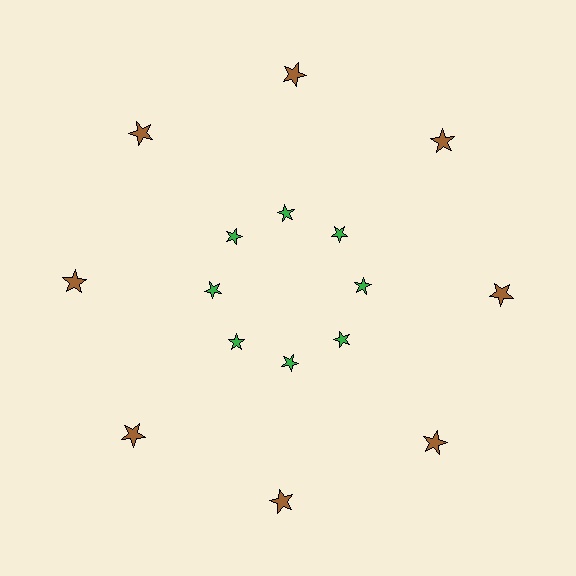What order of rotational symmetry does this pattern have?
This pattern has 8-fold rotational symmetry.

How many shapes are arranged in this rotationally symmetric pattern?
There are 16 shapes, arranged in 8 groups of 2.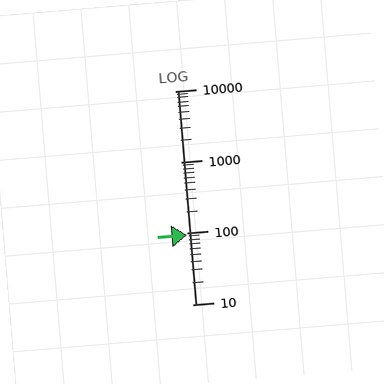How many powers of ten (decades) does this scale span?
The scale spans 3 decades, from 10 to 10000.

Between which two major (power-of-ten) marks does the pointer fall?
The pointer is between 10 and 100.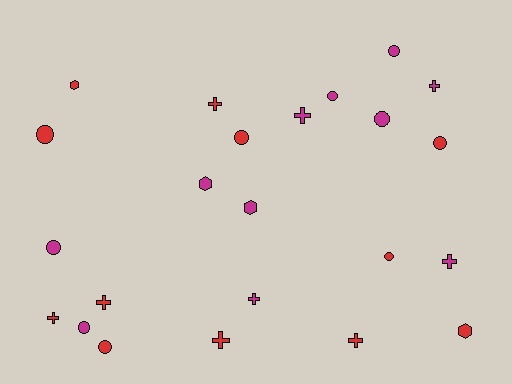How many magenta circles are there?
There are 5 magenta circles.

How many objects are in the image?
There are 23 objects.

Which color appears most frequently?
Red, with 12 objects.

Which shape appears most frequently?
Circle, with 10 objects.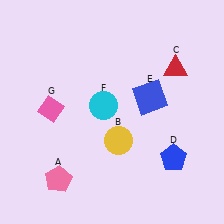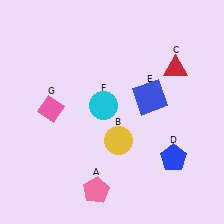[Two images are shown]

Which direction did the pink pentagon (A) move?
The pink pentagon (A) moved right.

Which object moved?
The pink pentagon (A) moved right.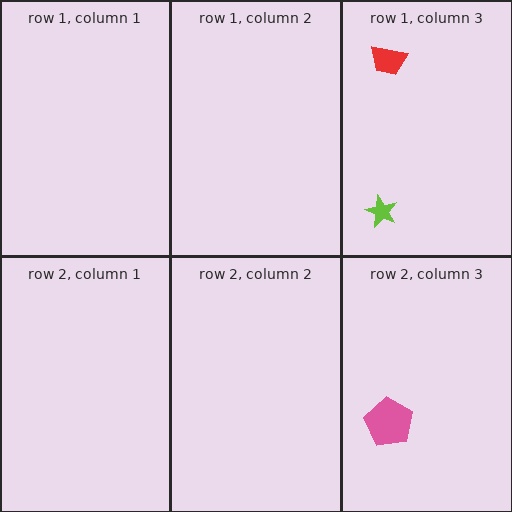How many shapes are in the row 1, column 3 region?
2.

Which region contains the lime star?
The row 1, column 3 region.